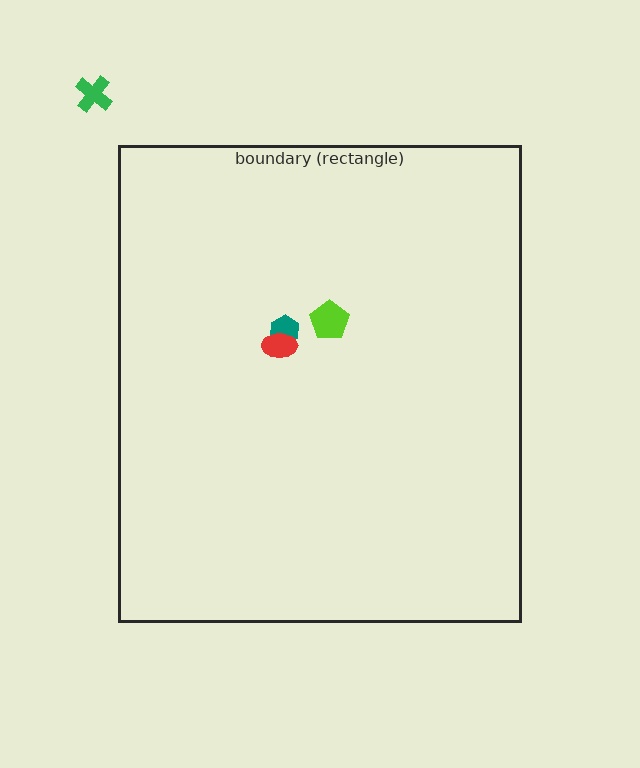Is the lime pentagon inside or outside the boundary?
Inside.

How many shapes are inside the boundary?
3 inside, 1 outside.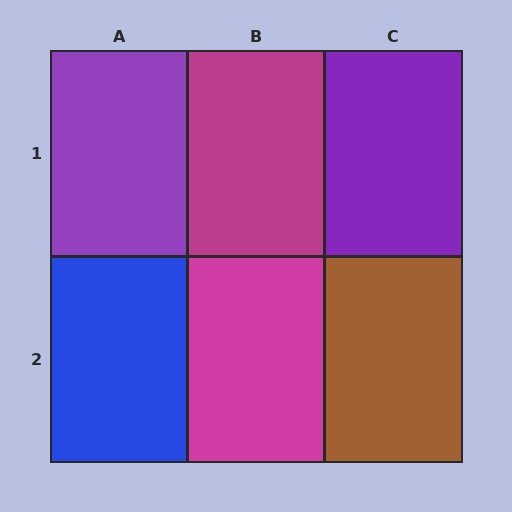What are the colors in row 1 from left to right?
Purple, magenta, purple.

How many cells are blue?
1 cell is blue.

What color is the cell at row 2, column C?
Brown.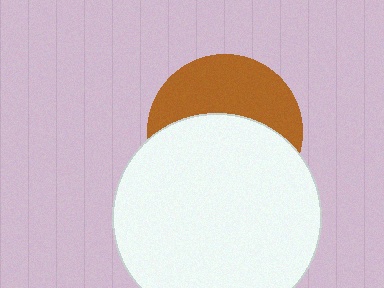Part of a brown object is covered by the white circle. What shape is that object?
It is a circle.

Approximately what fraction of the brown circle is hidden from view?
Roughly 57% of the brown circle is hidden behind the white circle.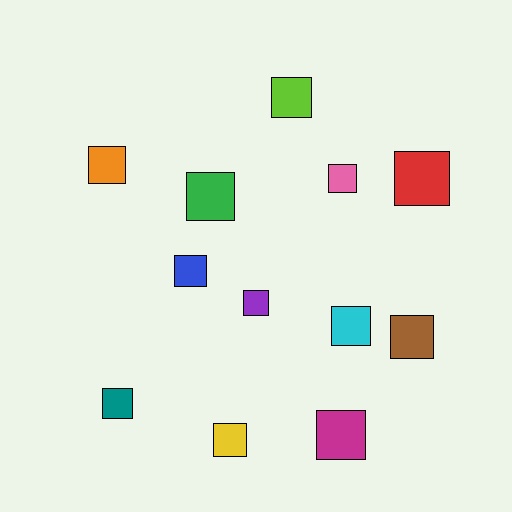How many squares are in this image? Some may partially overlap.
There are 12 squares.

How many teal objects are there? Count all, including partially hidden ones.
There is 1 teal object.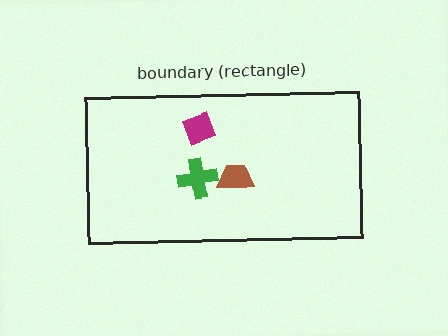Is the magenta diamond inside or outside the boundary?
Inside.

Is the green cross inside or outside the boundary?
Inside.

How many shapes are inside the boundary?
3 inside, 0 outside.